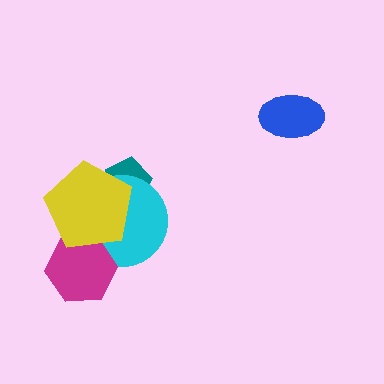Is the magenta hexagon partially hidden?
Yes, it is partially covered by another shape.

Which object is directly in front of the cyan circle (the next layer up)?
The magenta hexagon is directly in front of the cyan circle.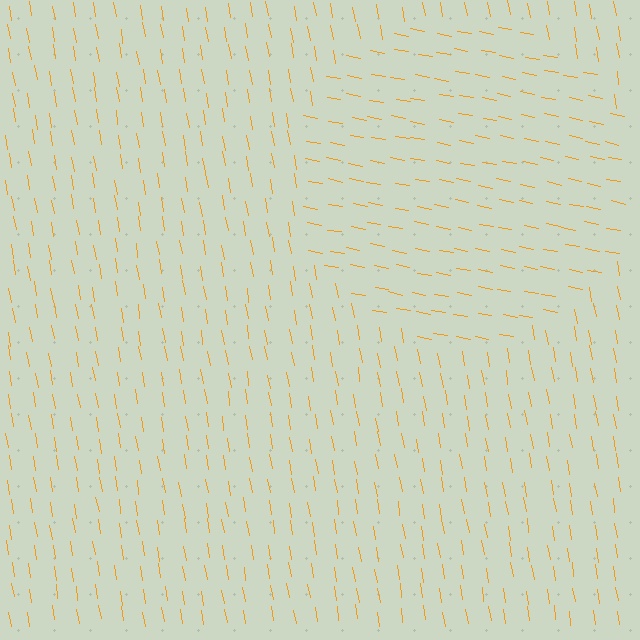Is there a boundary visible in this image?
Yes, there is a texture boundary formed by a change in line orientation.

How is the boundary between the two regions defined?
The boundary is defined purely by a change in line orientation (approximately 70 degrees difference). All lines are the same color and thickness.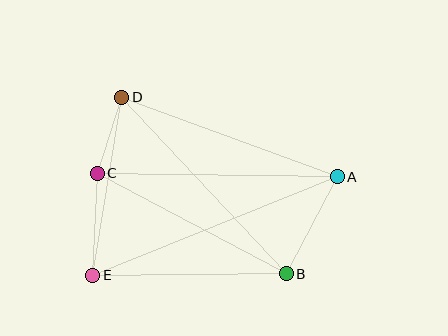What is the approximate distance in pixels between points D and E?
The distance between D and E is approximately 180 pixels.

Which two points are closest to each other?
Points C and D are closest to each other.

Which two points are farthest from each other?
Points A and E are farthest from each other.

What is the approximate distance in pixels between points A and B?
The distance between A and B is approximately 110 pixels.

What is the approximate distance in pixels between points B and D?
The distance between B and D is approximately 241 pixels.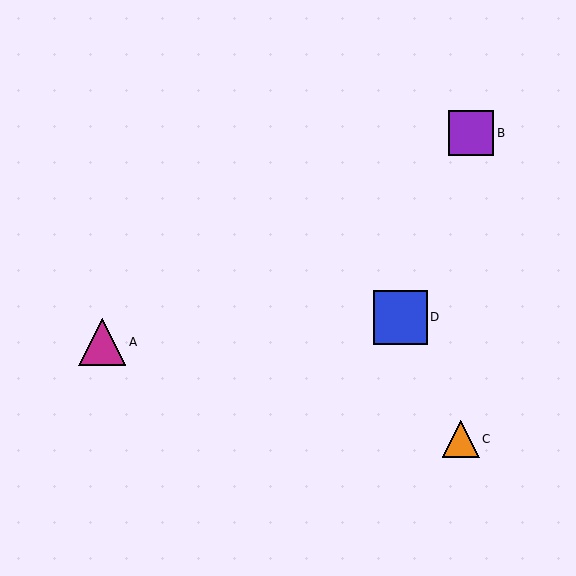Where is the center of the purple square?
The center of the purple square is at (471, 133).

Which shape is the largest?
The blue square (labeled D) is the largest.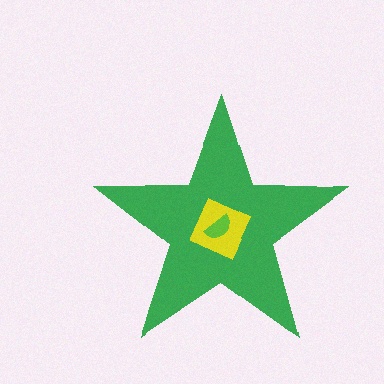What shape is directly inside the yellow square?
The lime semicircle.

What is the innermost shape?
The lime semicircle.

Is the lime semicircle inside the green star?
Yes.